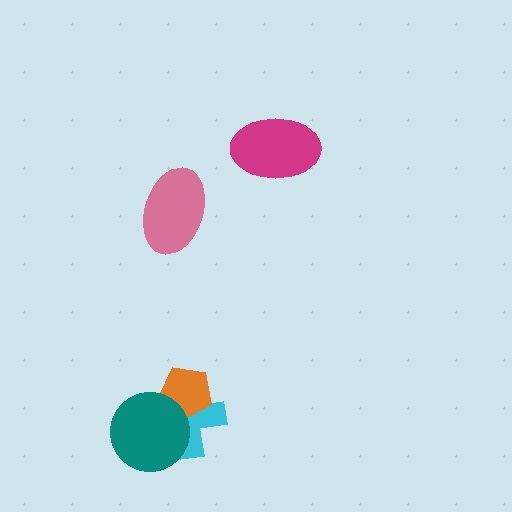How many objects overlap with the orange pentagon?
2 objects overlap with the orange pentagon.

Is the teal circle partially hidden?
No, no other shape covers it.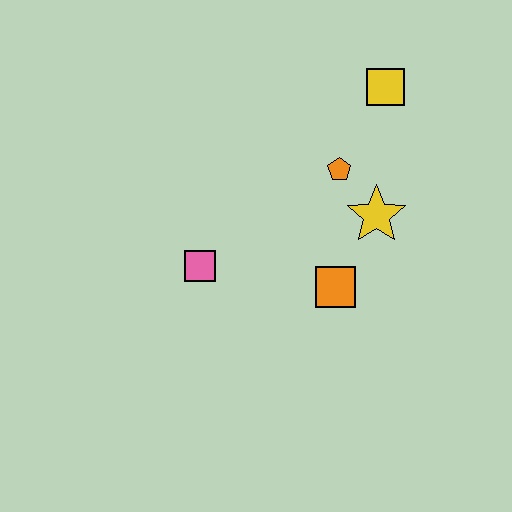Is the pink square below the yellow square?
Yes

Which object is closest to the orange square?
The yellow star is closest to the orange square.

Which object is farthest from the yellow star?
The pink square is farthest from the yellow star.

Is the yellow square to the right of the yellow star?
Yes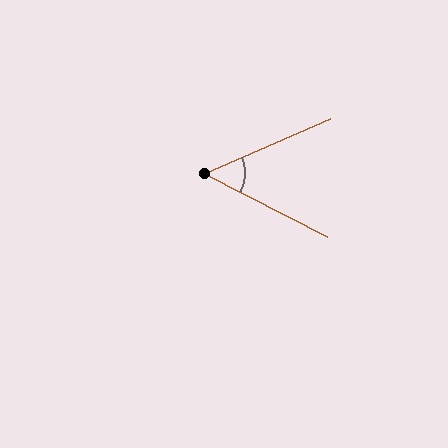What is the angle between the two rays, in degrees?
Approximately 51 degrees.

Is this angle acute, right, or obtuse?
It is acute.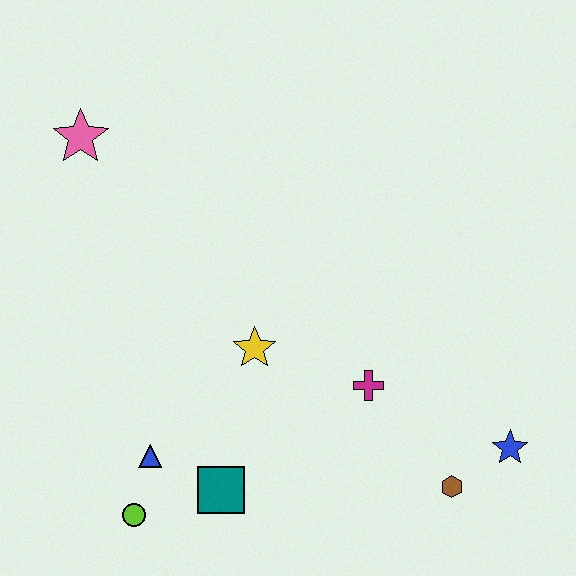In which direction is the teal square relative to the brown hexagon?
The teal square is to the left of the brown hexagon.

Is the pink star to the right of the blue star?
No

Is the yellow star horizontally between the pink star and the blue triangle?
No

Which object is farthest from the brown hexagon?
The pink star is farthest from the brown hexagon.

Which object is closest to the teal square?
The blue triangle is closest to the teal square.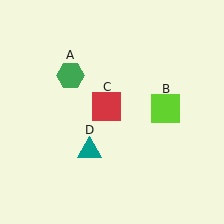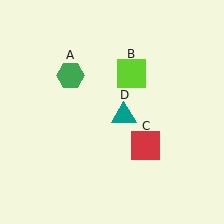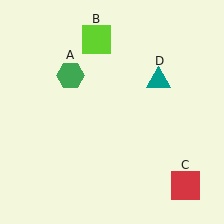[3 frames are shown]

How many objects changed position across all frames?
3 objects changed position: lime square (object B), red square (object C), teal triangle (object D).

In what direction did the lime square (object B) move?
The lime square (object B) moved up and to the left.